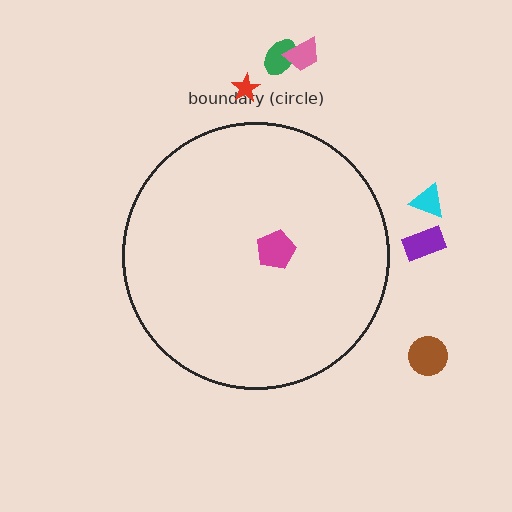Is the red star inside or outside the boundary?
Outside.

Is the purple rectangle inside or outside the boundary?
Outside.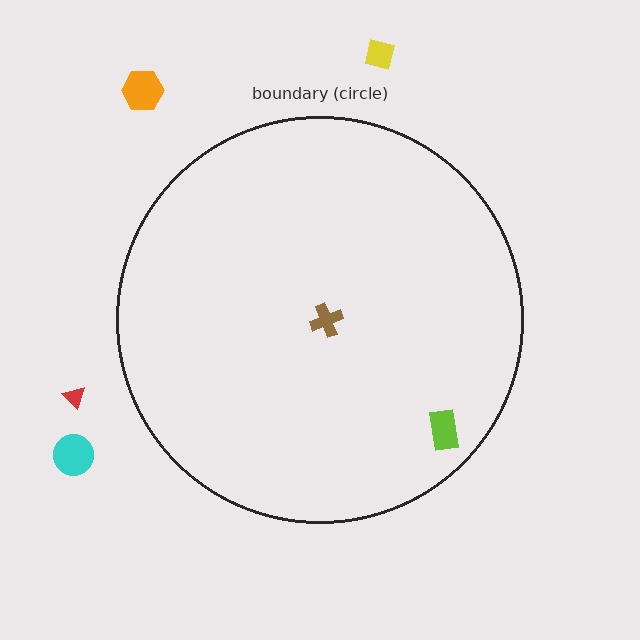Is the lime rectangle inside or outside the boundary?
Inside.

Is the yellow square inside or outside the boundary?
Outside.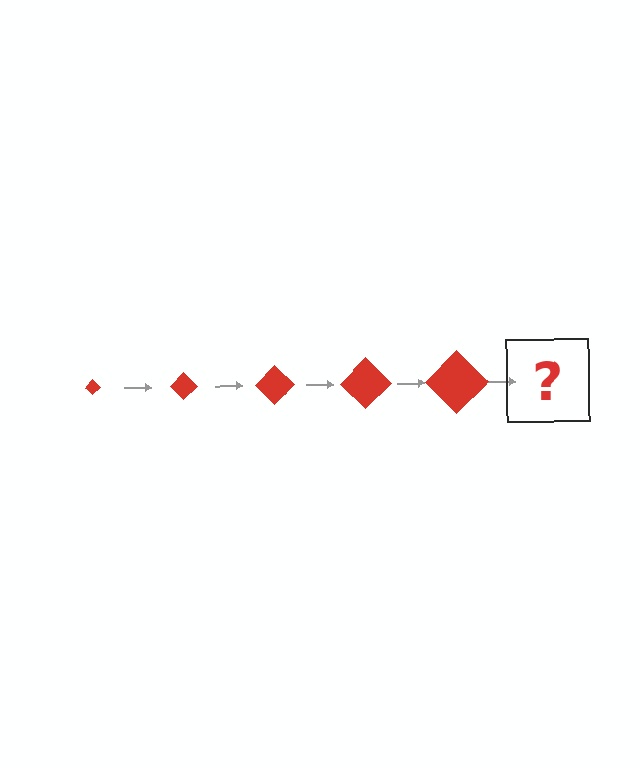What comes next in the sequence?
The next element should be a red diamond, larger than the previous one.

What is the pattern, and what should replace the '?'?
The pattern is that the diamond gets progressively larger each step. The '?' should be a red diamond, larger than the previous one.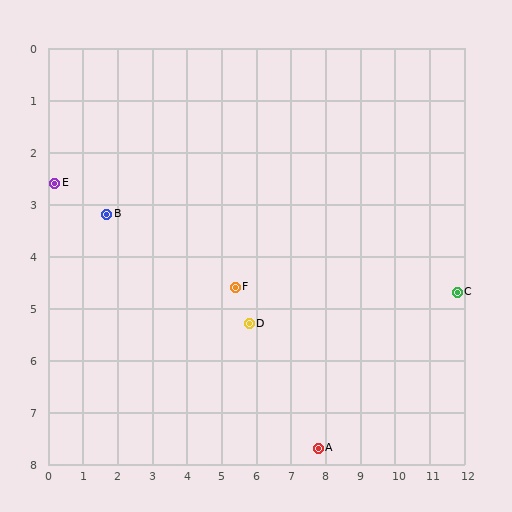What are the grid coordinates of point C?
Point C is at approximately (11.8, 4.7).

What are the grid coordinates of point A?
Point A is at approximately (7.8, 7.7).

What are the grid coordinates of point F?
Point F is at approximately (5.4, 4.6).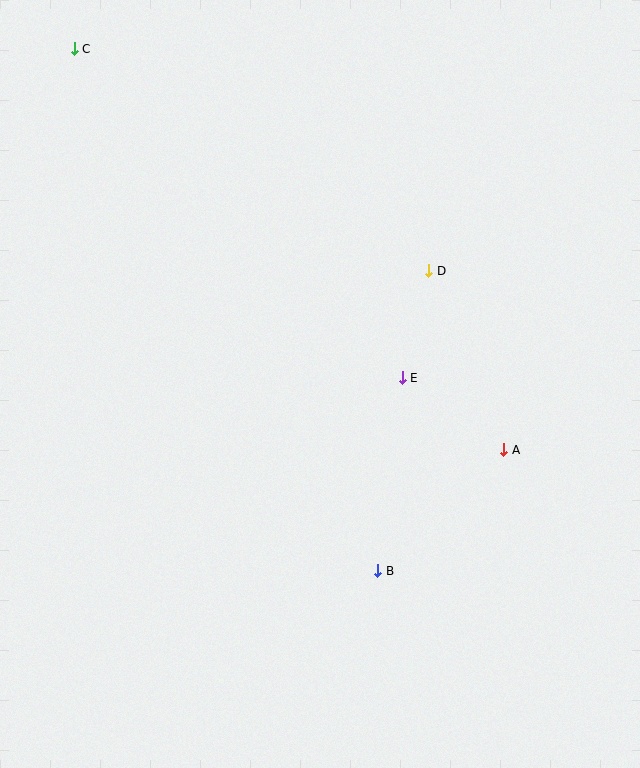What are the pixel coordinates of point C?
Point C is at (74, 49).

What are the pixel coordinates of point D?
Point D is at (429, 271).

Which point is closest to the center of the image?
Point E at (402, 378) is closest to the center.